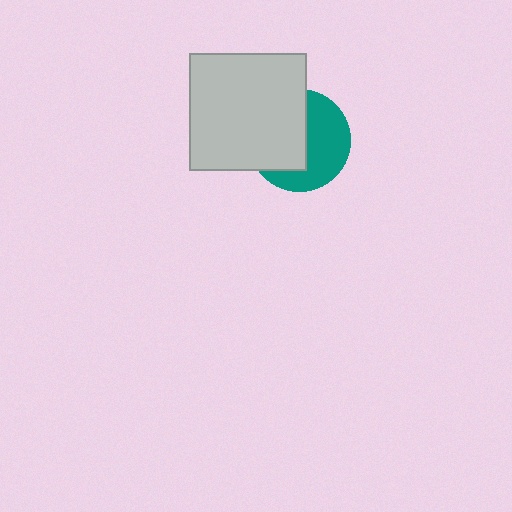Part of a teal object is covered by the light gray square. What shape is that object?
It is a circle.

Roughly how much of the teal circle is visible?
About half of it is visible (roughly 49%).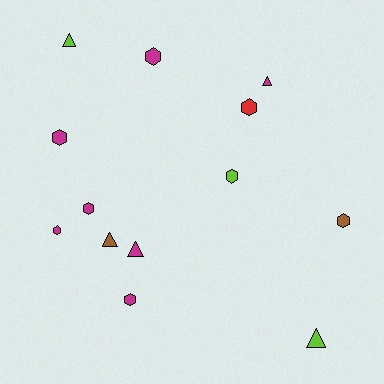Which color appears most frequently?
Magenta, with 7 objects.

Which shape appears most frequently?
Hexagon, with 8 objects.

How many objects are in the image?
There are 13 objects.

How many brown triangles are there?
There is 1 brown triangle.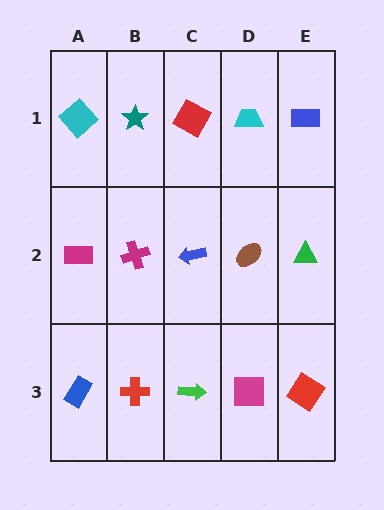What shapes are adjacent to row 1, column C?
A blue arrow (row 2, column C), a teal star (row 1, column B), a cyan trapezoid (row 1, column D).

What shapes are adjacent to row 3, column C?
A blue arrow (row 2, column C), a red cross (row 3, column B), a magenta square (row 3, column D).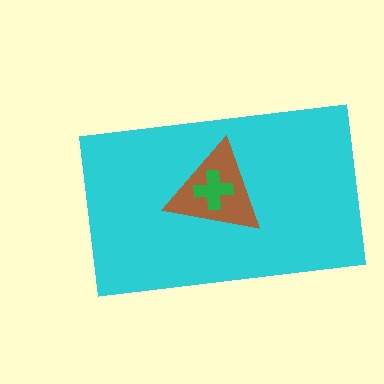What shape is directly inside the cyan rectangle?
The brown triangle.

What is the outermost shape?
The cyan rectangle.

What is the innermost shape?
The green cross.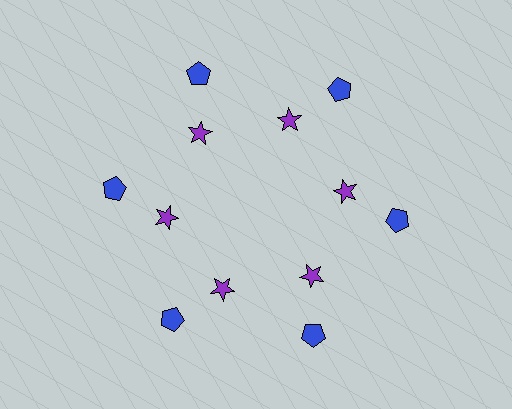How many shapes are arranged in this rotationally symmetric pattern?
There are 12 shapes, arranged in 6 groups of 2.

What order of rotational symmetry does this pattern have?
This pattern has 6-fold rotational symmetry.